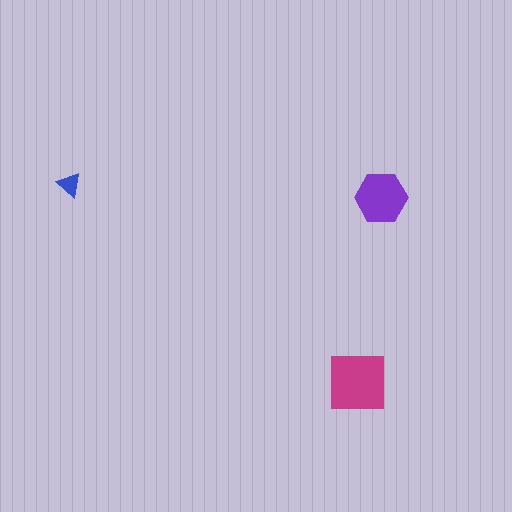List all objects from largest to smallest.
The magenta square, the purple hexagon, the blue triangle.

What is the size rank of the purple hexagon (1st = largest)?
2nd.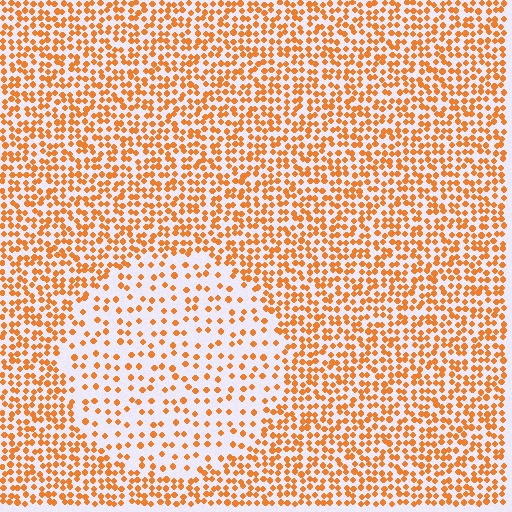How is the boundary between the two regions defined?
The boundary is defined by a change in element density (approximately 2.3x ratio). All elements are the same color, size, and shape.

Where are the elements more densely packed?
The elements are more densely packed outside the circle boundary.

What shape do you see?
I see a circle.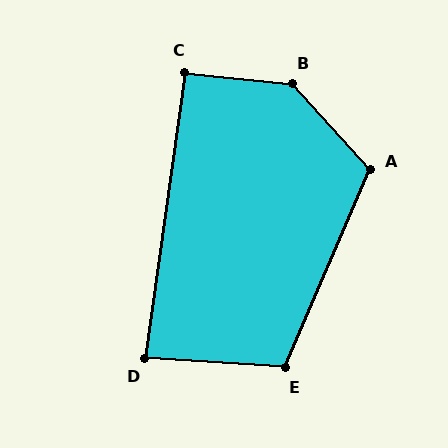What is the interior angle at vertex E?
Approximately 109 degrees (obtuse).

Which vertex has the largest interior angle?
B, at approximately 138 degrees.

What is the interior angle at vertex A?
Approximately 115 degrees (obtuse).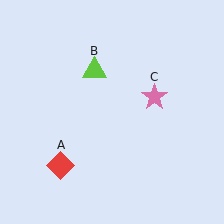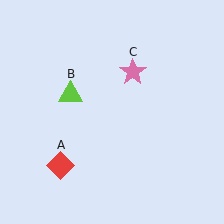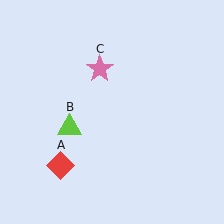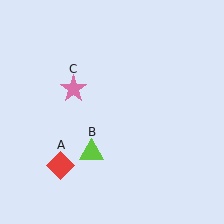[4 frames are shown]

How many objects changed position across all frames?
2 objects changed position: lime triangle (object B), pink star (object C).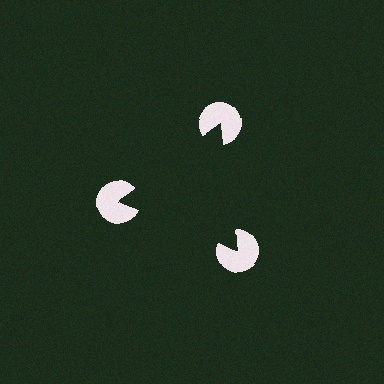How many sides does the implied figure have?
3 sides.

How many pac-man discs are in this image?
There are 3 — one at each vertex of the illusory triangle.